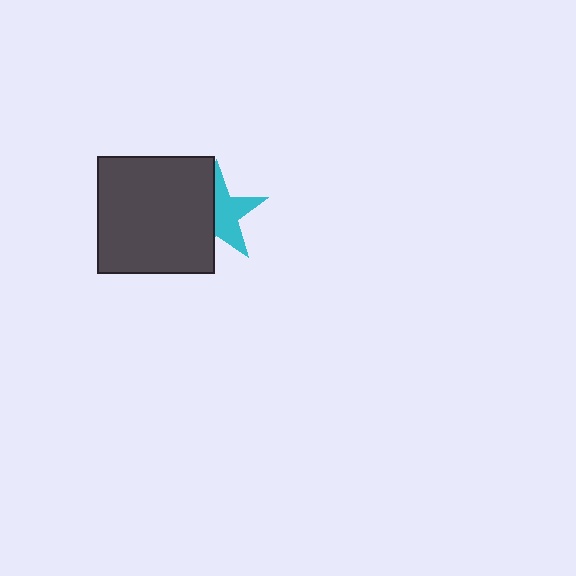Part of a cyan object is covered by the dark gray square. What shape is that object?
It is a star.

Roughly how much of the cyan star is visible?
About half of it is visible (roughly 52%).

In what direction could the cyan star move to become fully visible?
The cyan star could move right. That would shift it out from behind the dark gray square entirely.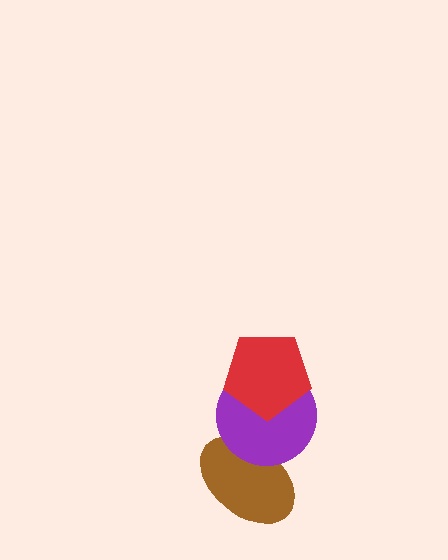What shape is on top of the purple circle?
The red pentagon is on top of the purple circle.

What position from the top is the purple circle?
The purple circle is 2nd from the top.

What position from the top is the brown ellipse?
The brown ellipse is 3rd from the top.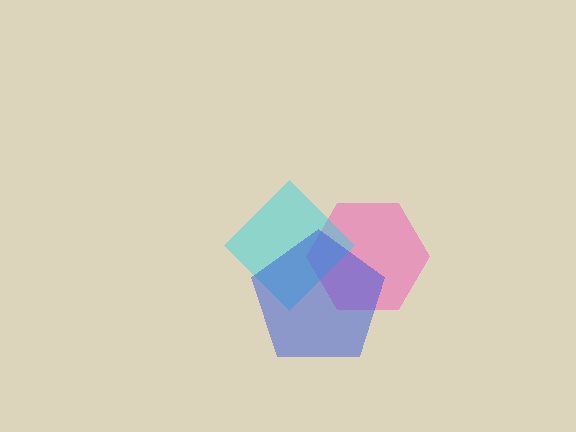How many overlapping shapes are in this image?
There are 3 overlapping shapes in the image.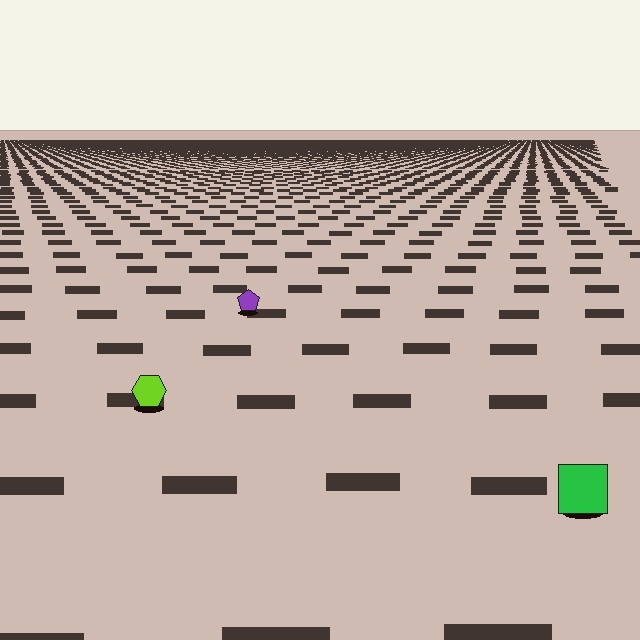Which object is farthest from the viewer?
The purple pentagon is farthest from the viewer. It appears smaller and the ground texture around it is denser.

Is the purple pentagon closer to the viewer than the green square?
No. The green square is closer — you can tell from the texture gradient: the ground texture is coarser near it.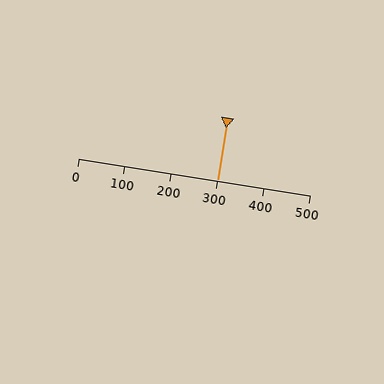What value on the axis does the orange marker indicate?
The marker indicates approximately 300.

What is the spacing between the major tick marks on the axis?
The major ticks are spaced 100 apart.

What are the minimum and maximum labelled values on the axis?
The axis runs from 0 to 500.